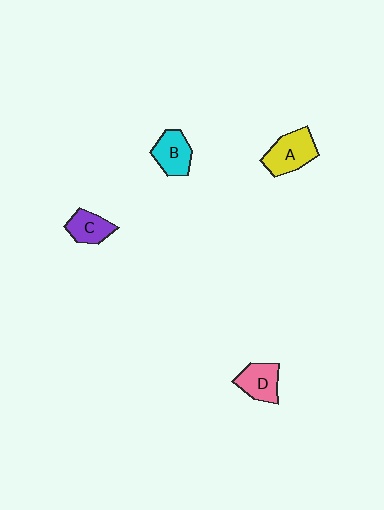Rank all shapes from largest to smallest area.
From largest to smallest: A (yellow), B (cyan), D (pink), C (purple).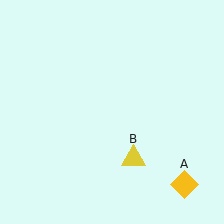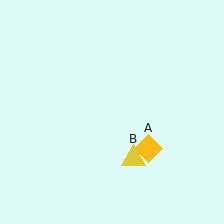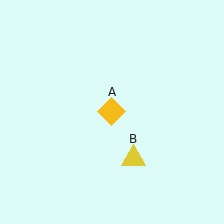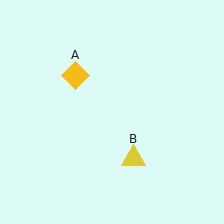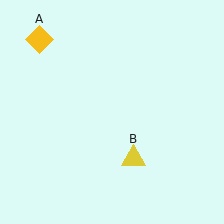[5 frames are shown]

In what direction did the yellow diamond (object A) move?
The yellow diamond (object A) moved up and to the left.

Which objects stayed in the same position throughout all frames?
Yellow triangle (object B) remained stationary.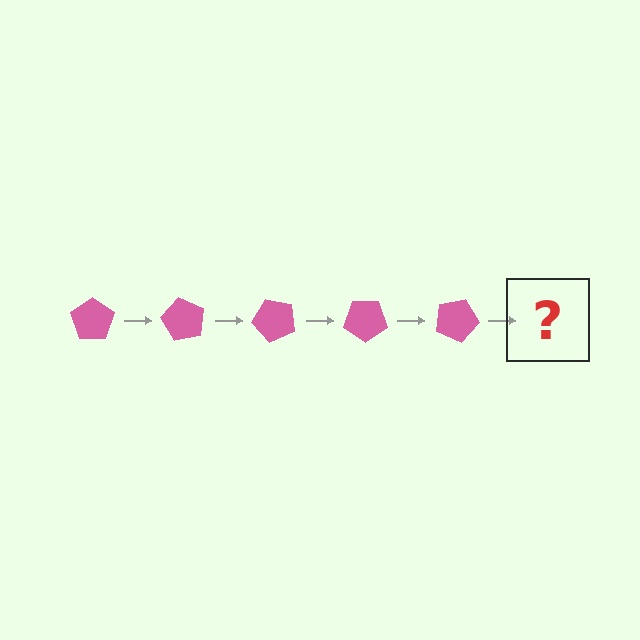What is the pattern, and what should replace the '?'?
The pattern is that the pentagon rotates 60 degrees each step. The '?' should be a pink pentagon rotated 300 degrees.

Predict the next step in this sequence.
The next step is a pink pentagon rotated 300 degrees.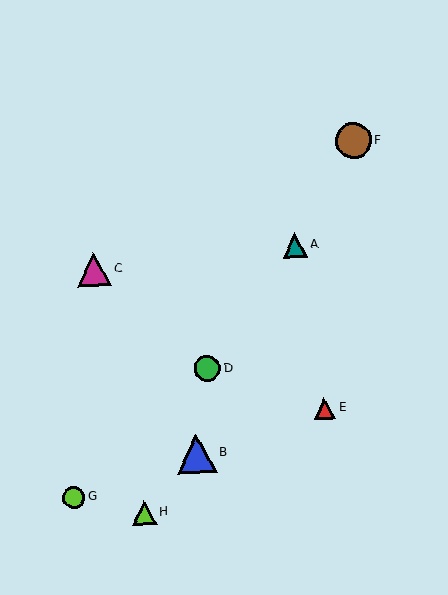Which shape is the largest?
The blue triangle (labeled B) is the largest.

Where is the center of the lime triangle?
The center of the lime triangle is at (144, 513).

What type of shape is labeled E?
Shape E is a red triangle.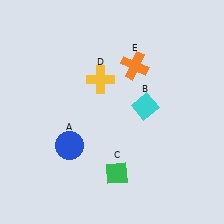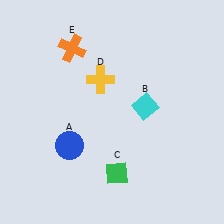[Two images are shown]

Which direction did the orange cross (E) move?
The orange cross (E) moved left.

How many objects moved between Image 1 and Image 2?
1 object moved between the two images.